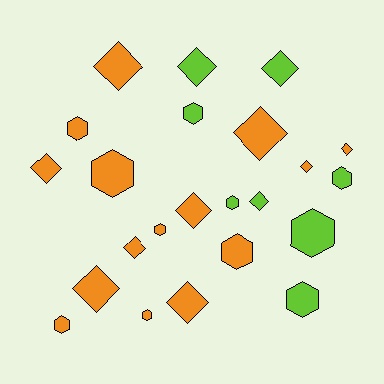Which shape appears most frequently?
Diamond, with 12 objects.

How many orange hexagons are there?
There are 6 orange hexagons.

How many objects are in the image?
There are 23 objects.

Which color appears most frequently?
Orange, with 15 objects.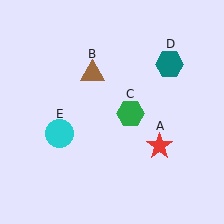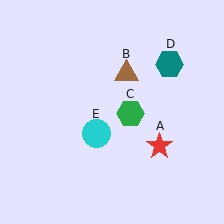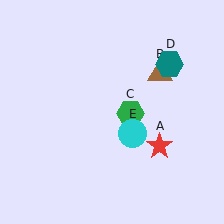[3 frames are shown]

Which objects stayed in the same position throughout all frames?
Red star (object A) and green hexagon (object C) and teal hexagon (object D) remained stationary.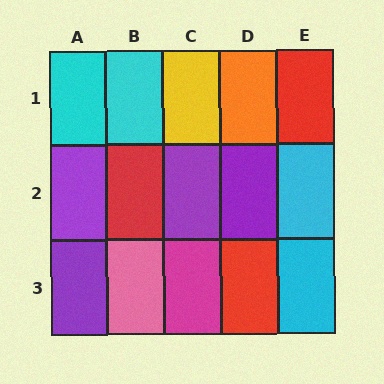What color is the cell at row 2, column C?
Purple.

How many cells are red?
3 cells are red.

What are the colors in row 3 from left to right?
Purple, pink, magenta, red, cyan.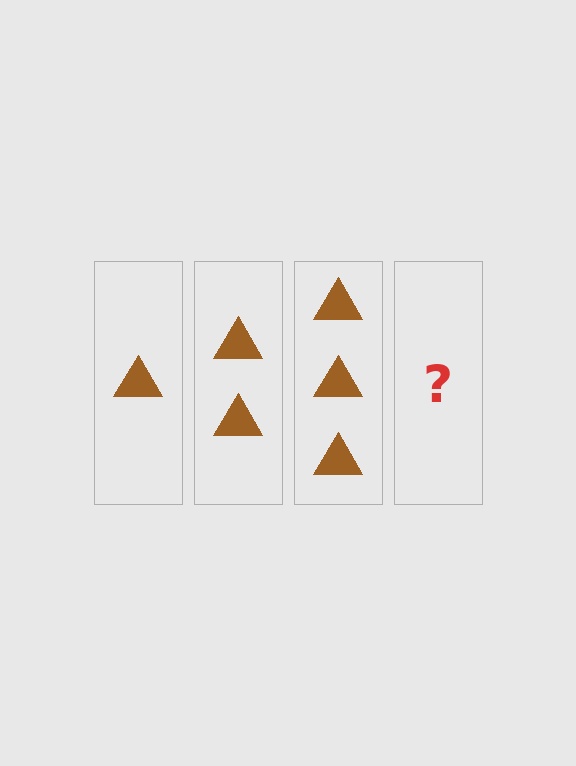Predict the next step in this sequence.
The next step is 4 triangles.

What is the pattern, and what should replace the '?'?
The pattern is that each step adds one more triangle. The '?' should be 4 triangles.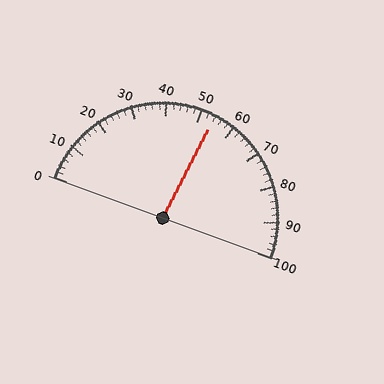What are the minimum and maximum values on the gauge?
The gauge ranges from 0 to 100.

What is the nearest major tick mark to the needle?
The nearest major tick mark is 50.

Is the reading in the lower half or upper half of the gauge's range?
The reading is in the upper half of the range (0 to 100).